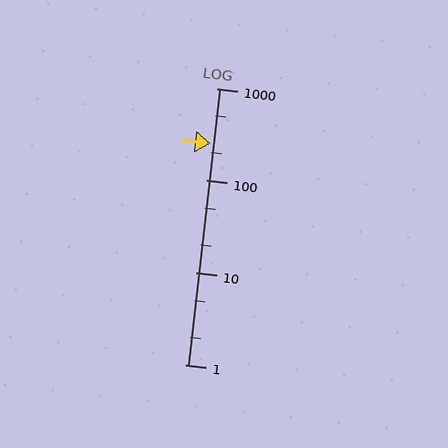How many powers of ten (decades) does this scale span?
The scale spans 3 decades, from 1 to 1000.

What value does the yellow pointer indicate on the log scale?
The pointer indicates approximately 250.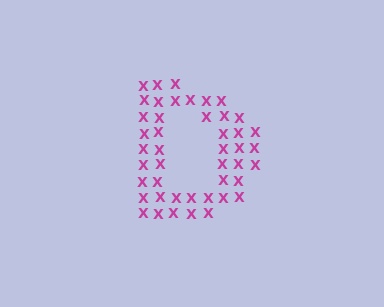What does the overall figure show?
The overall figure shows the letter D.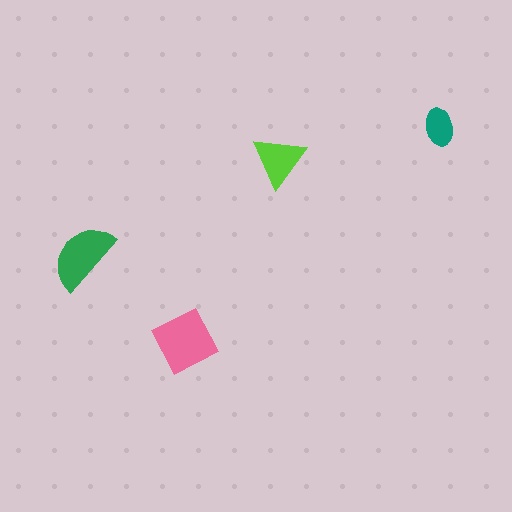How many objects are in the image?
There are 4 objects in the image.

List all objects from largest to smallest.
The pink diamond, the green semicircle, the lime triangle, the teal ellipse.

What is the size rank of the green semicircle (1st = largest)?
2nd.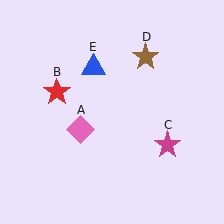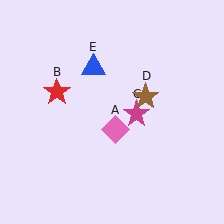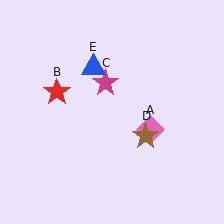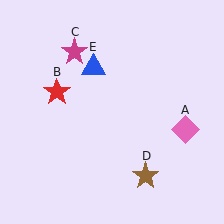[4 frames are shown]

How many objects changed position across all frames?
3 objects changed position: pink diamond (object A), magenta star (object C), brown star (object D).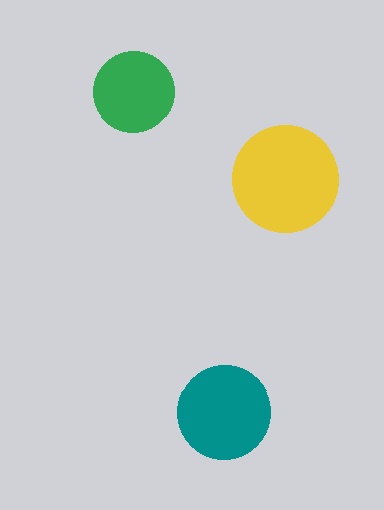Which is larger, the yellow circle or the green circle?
The yellow one.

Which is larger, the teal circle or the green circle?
The teal one.